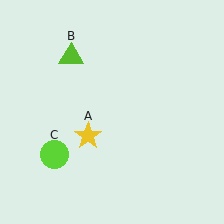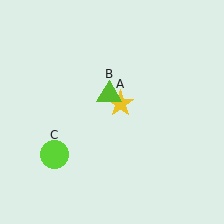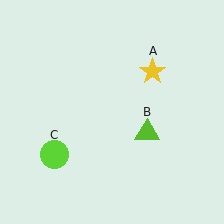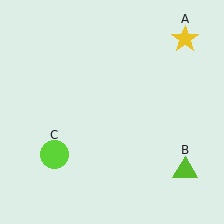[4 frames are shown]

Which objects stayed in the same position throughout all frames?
Lime circle (object C) remained stationary.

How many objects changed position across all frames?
2 objects changed position: yellow star (object A), lime triangle (object B).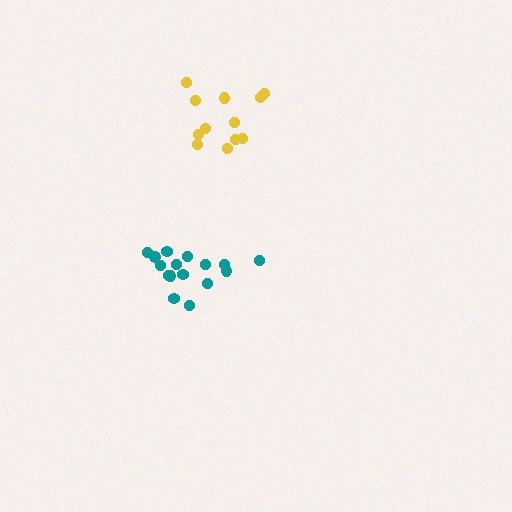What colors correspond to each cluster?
The clusters are colored: yellow, teal.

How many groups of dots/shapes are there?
There are 2 groups.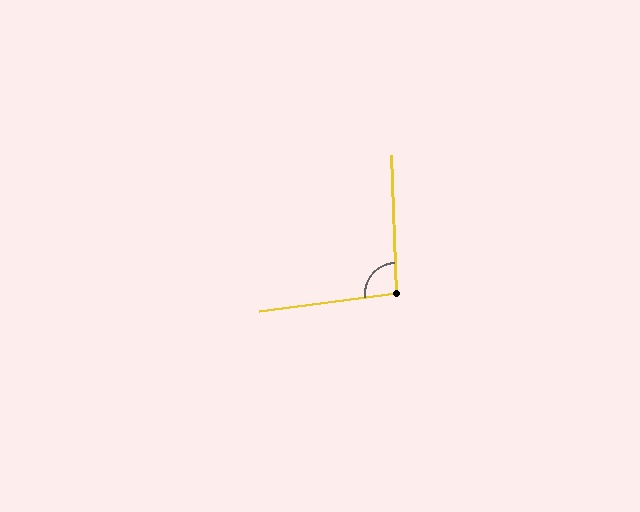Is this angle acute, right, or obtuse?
It is obtuse.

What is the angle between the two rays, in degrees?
Approximately 95 degrees.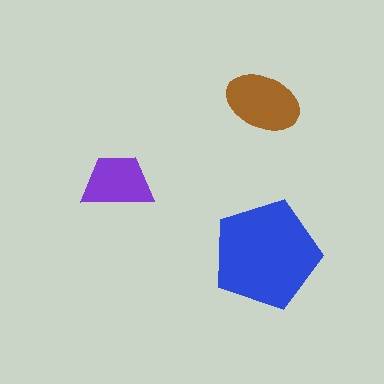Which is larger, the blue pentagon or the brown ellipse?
The blue pentagon.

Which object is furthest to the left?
The purple trapezoid is leftmost.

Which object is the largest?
The blue pentagon.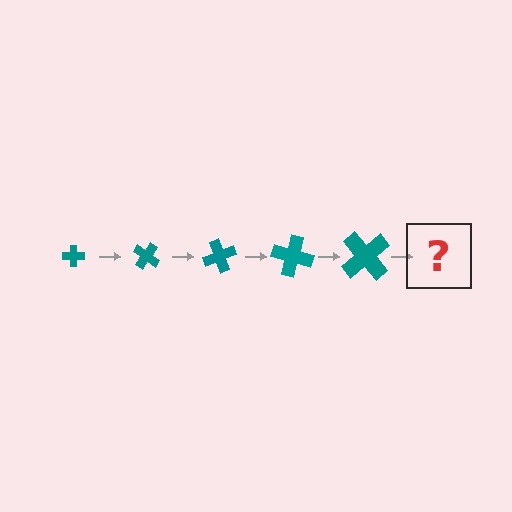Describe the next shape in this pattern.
It should be a cross, larger than the previous one and rotated 175 degrees from the start.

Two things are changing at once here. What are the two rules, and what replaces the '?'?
The two rules are that the cross grows larger each step and it rotates 35 degrees each step. The '?' should be a cross, larger than the previous one and rotated 175 degrees from the start.